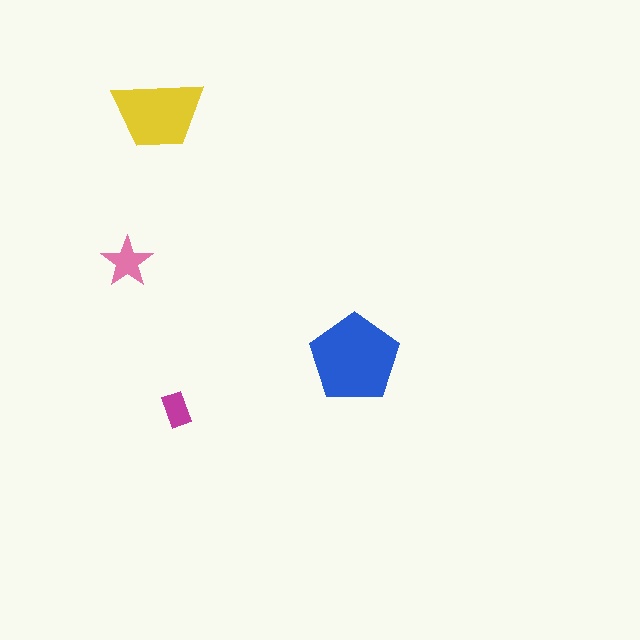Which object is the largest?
The blue pentagon.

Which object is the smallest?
The magenta rectangle.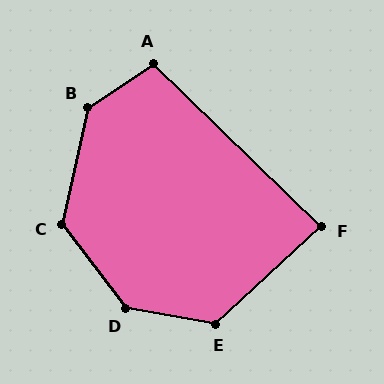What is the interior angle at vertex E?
Approximately 127 degrees (obtuse).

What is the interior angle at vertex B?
Approximately 136 degrees (obtuse).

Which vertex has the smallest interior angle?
F, at approximately 87 degrees.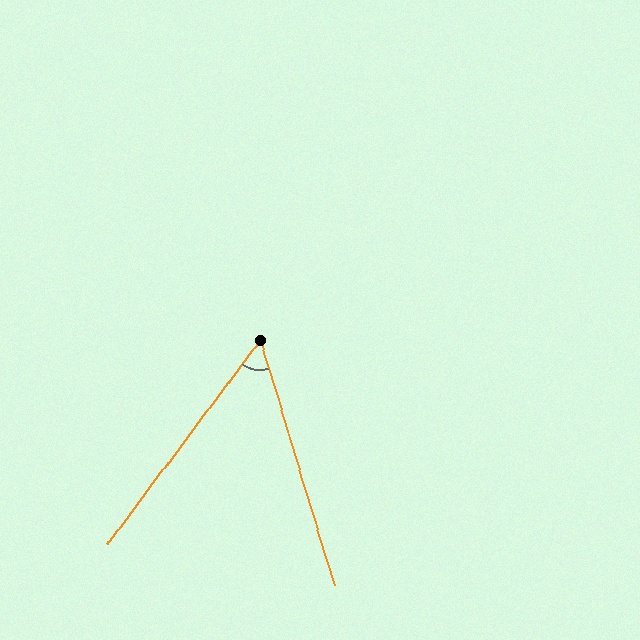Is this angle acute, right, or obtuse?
It is acute.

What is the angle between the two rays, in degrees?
Approximately 54 degrees.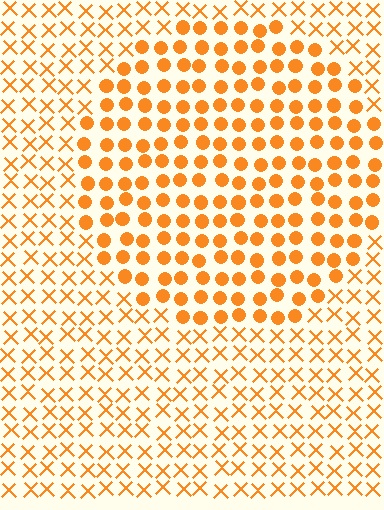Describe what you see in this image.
The image is filled with small orange elements arranged in a uniform grid. A circle-shaped region contains circles, while the surrounding area contains X marks. The boundary is defined purely by the change in element shape.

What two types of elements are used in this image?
The image uses circles inside the circle region and X marks outside it.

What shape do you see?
I see a circle.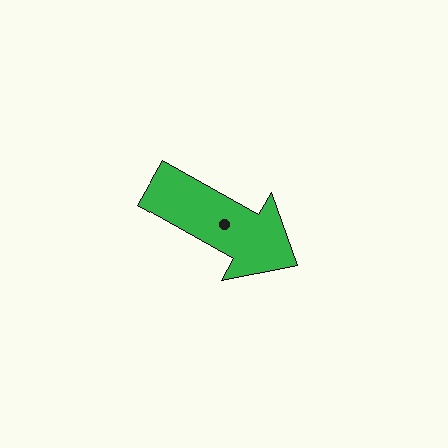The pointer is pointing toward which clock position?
Roughly 4 o'clock.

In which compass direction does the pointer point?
Southeast.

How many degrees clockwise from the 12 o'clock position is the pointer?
Approximately 119 degrees.